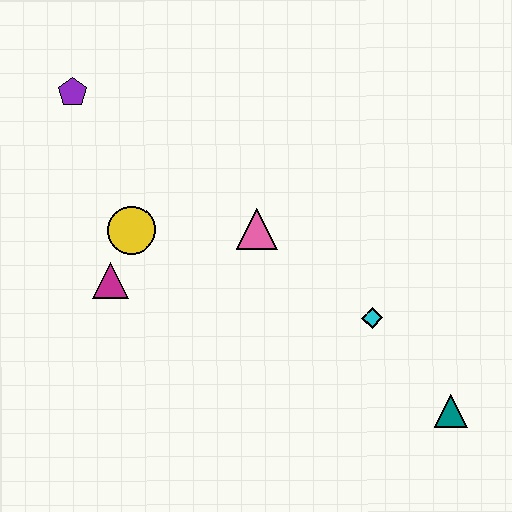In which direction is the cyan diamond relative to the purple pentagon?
The cyan diamond is to the right of the purple pentagon.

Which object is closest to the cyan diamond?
The teal triangle is closest to the cyan diamond.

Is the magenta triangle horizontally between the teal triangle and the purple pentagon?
Yes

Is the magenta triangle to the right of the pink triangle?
No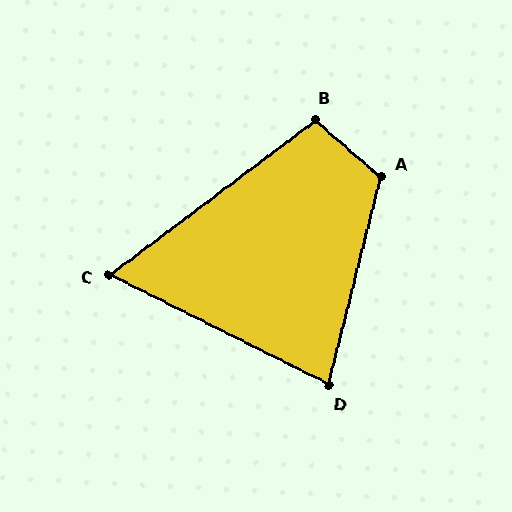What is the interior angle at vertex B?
Approximately 102 degrees (obtuse).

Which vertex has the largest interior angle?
A, at approximately 116 degrees.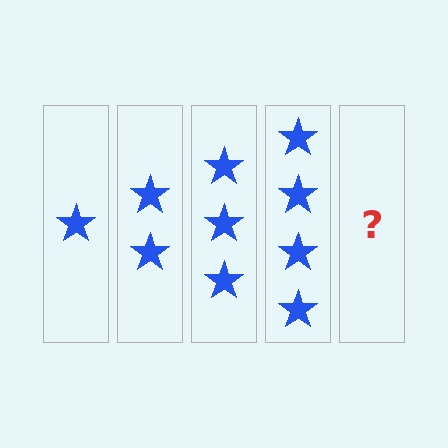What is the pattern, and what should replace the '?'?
The pattern is that each step adds one more star. The '?' should be 5 stars.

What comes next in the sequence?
The next element should be 5 stars.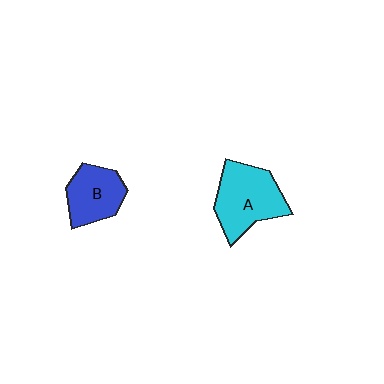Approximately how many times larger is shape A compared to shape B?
Approximately 1.4 times.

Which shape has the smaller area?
Shape B (blue).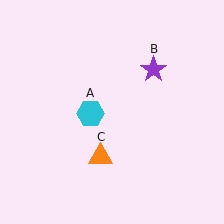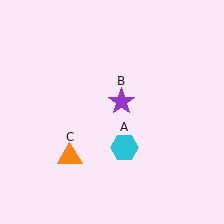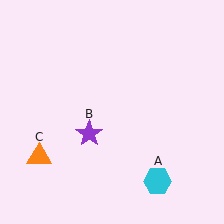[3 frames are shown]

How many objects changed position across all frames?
3 objects changed position: cyan hexagon (object A), purple star (object B), orange triangle (object C).